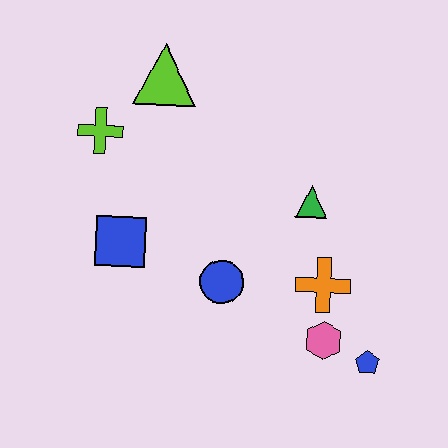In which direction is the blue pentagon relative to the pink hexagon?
The blue pentagon is to the right of the pink hexagon.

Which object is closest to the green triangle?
The orange cross is closest to the green triangle.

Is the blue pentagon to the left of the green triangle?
No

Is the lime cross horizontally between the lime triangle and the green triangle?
No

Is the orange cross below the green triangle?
Yes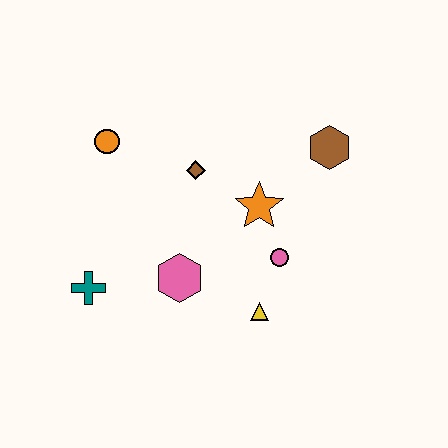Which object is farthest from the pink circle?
The orange circle is farthest from the pink circle.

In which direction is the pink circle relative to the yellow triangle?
The pink circle is above the yellow triangle.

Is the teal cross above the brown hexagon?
No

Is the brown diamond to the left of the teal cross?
No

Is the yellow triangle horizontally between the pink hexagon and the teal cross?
No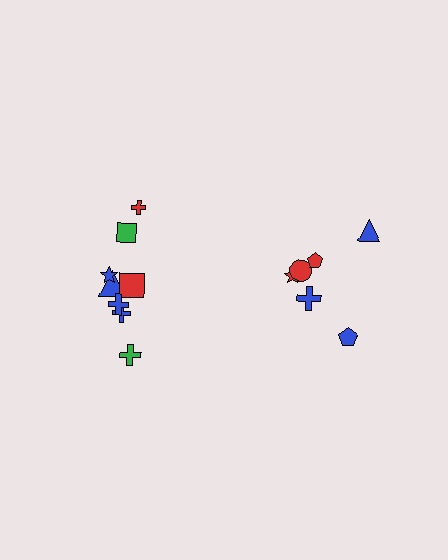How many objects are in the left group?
There are 8 objects.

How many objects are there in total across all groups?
There are 14 objects.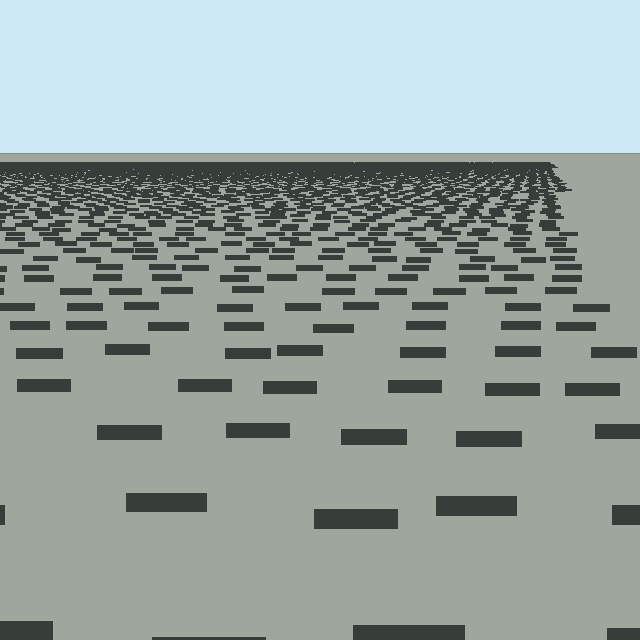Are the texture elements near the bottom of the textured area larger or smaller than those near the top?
Larger. Near the bottom, elements are closer to the viewer and appear at a bigger on-screen size.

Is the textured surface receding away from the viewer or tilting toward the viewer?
The surface is receding away from the viewer. Texture elements get smaller and denser toward the top.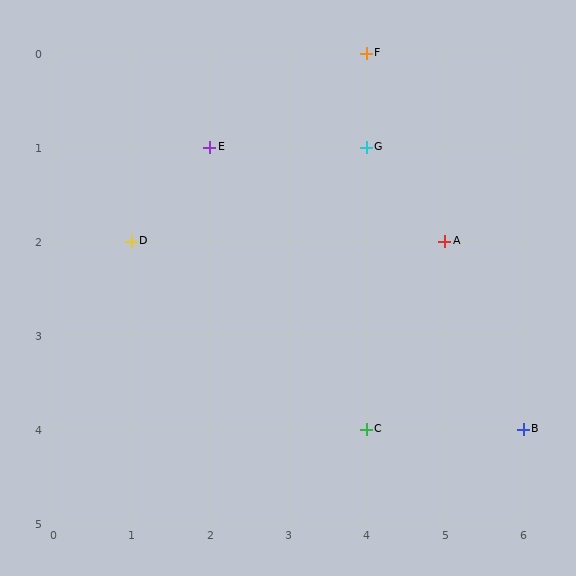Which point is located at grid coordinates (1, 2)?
Point D is at (1, 2).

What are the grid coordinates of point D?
Point D is at grid coordinates (1, 2).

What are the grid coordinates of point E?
Point E is at grid coordinates (2, 1).